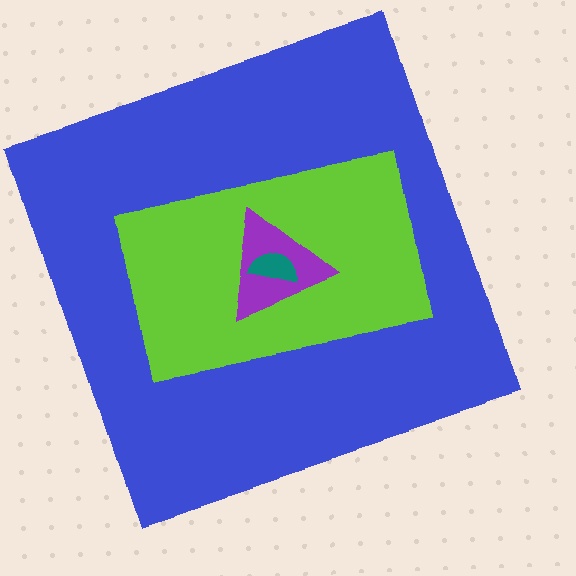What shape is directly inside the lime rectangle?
The purple triangle.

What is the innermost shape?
The teal semicircle.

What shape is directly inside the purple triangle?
The teal semicircle.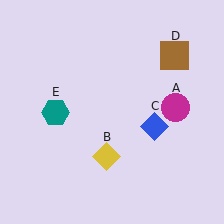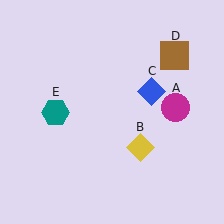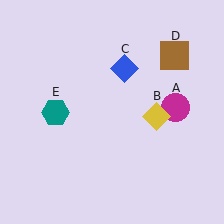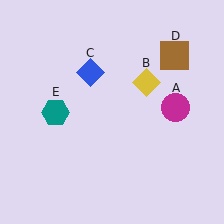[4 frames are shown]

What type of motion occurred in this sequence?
The yellow diamond (object B), blue diamond (object C) rotated counterclockwise around the center of the scene.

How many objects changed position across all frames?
2 objects changed position: yellow diamond (object B), blue diamond (object C).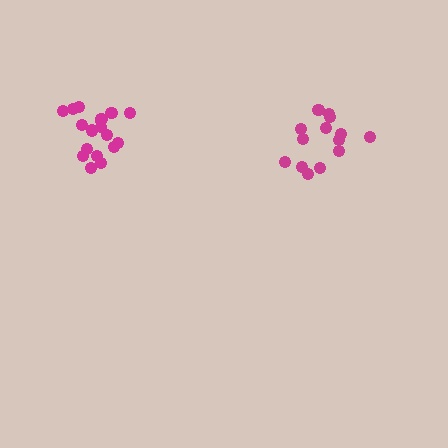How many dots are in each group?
Group 1: 14 dots, Group 2: 18 dots (32 total).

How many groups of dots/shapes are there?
There are 2 groups.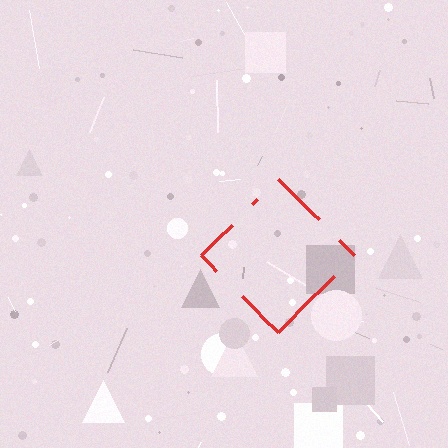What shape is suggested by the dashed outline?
The dashed outline suggests a diamond.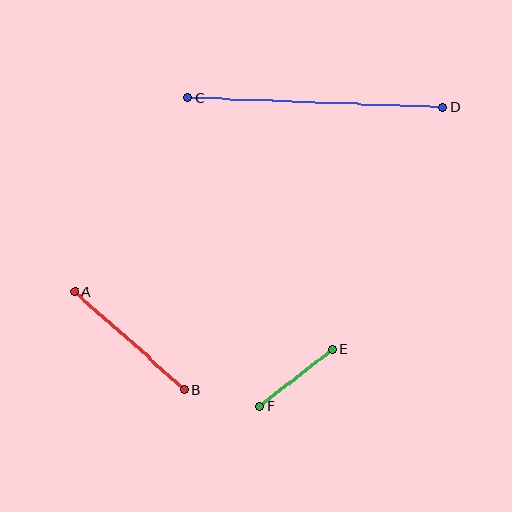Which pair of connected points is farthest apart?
Points C and D are farthest apart.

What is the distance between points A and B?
The distance is approximately 147 pixels.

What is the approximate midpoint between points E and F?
The midpoint is at approximately (296, 378) pixels.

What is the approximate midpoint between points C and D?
The midpoint is at approximately (316, 103) pixels.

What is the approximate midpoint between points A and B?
The midpoint is at approximately (129, 341) pixels.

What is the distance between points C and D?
The distance is approximately 255 pixels.